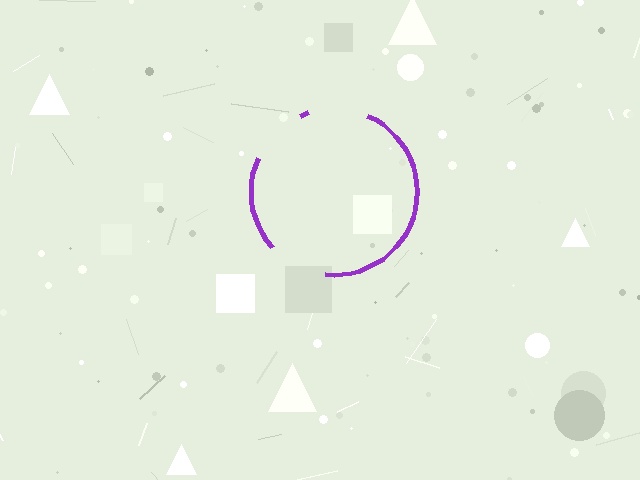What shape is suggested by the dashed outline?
The dashed outline suggests a circle.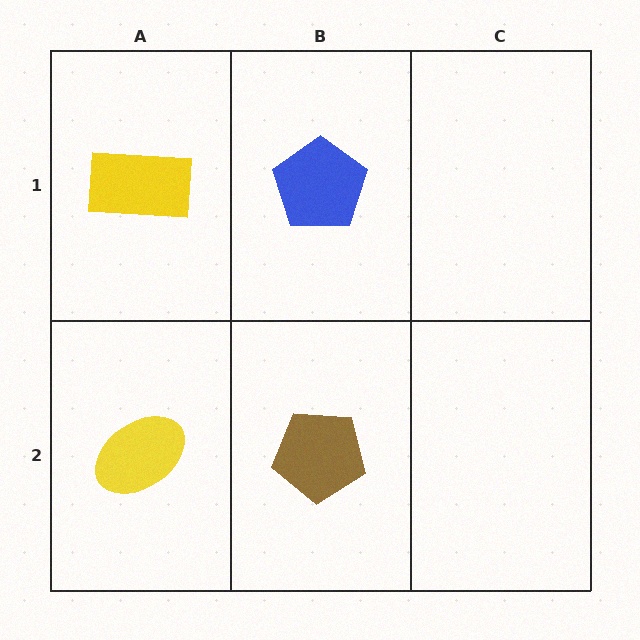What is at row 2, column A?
A yellow ellipse.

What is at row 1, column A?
A yellow rectangle.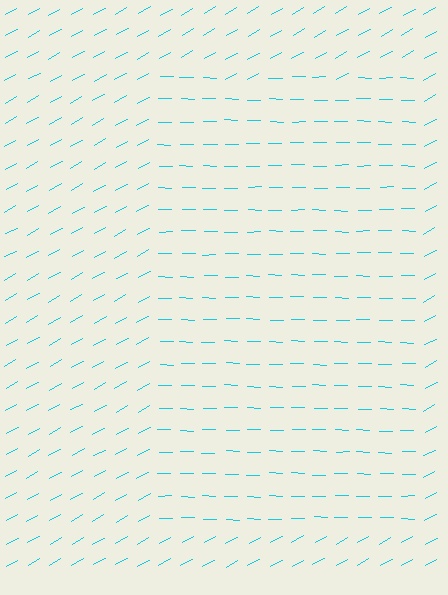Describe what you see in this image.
The image is filled with small cyan line segments. A rectangle region in the image has lines oriented differently from the surrounding lines, creating a visible texture boundary.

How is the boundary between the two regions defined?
The boundary is defined purely by a change in line orientation (approximately 30 degrees difference). All lines are the same color and thickness.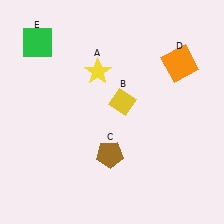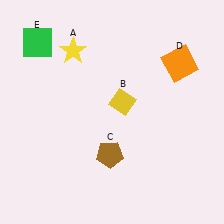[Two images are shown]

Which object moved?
The yellow star (A) moved left.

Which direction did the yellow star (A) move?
The yellow star (A) moved left.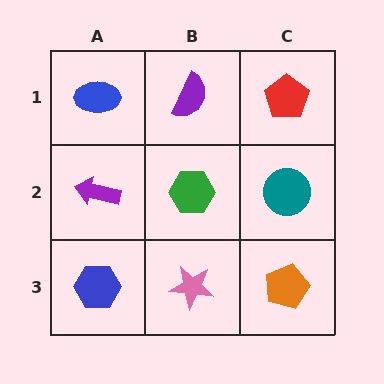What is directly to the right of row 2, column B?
A teal circle.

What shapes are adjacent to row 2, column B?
A purple semicircle (row 1, column B), a pink star (row 3, column B), a purple arrow (row 2, column A), a teal circle (row 2, column C).